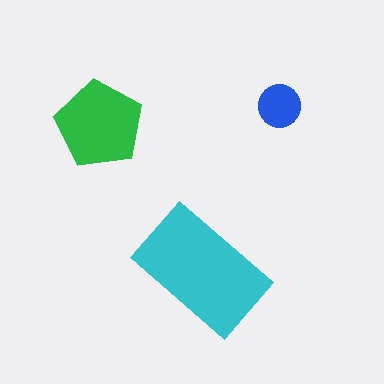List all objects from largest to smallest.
The cyan rectangle, the green pentagon, the blue circle.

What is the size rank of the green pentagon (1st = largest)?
2nd.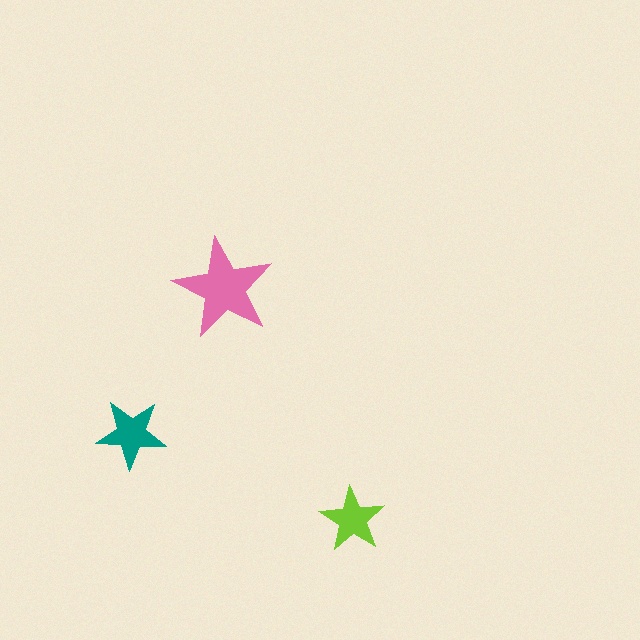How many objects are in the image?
There are 3 objects in the image.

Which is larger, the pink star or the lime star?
The pink one.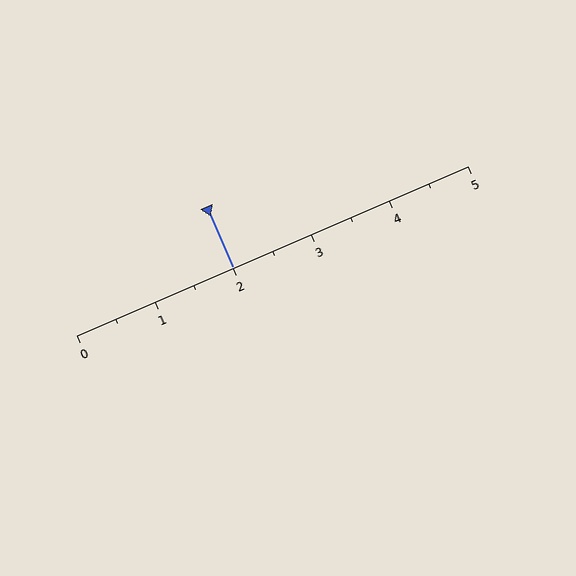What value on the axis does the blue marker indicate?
The marker indicates approximately 2.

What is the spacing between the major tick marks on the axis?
The major ticks are spaced 1 apart.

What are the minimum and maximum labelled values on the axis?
The axis runs from 0 to 5.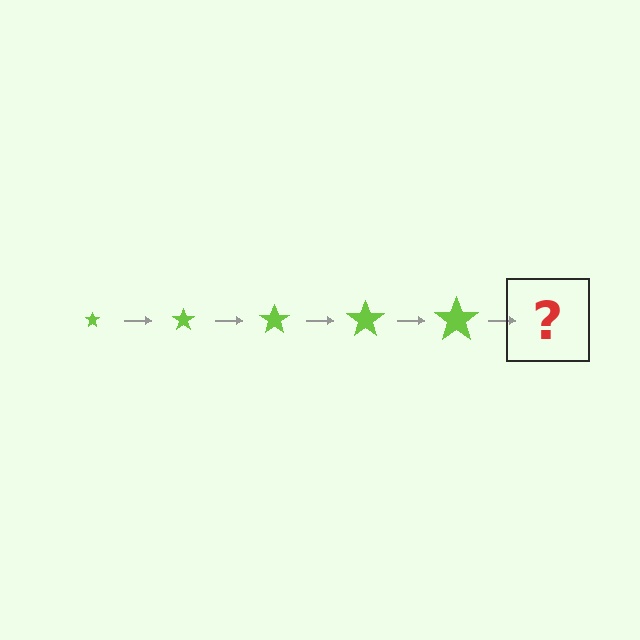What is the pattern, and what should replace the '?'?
The pattern is that the star gets progressively larger each step. The '?' should be a lime star, larger than the previous one.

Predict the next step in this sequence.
The next step is a lime star, larger than the previous one.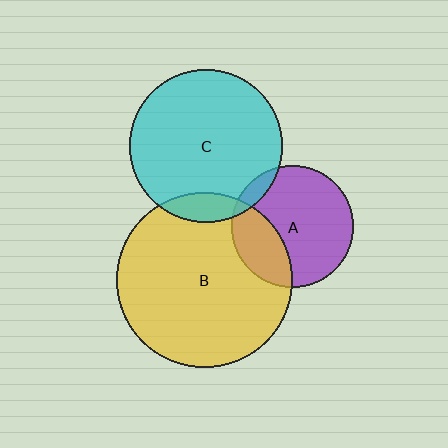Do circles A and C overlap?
Yes.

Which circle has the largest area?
Circle B (yellow).